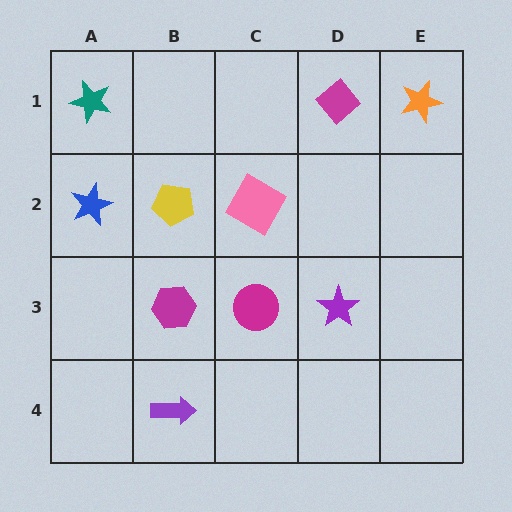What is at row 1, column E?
An orange star.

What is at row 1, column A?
A teal star.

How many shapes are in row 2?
3 shapes.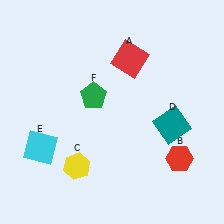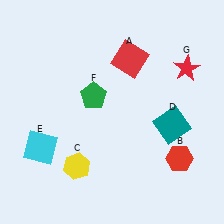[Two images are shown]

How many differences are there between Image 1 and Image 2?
There is 1 difference between the two images.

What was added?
A red star (G) was added in Image 2.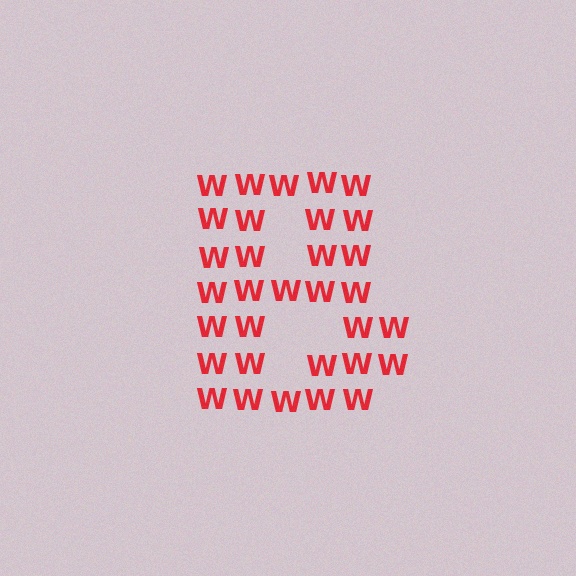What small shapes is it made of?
It is made of small letter W's.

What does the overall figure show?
The overall figure shows the letter B.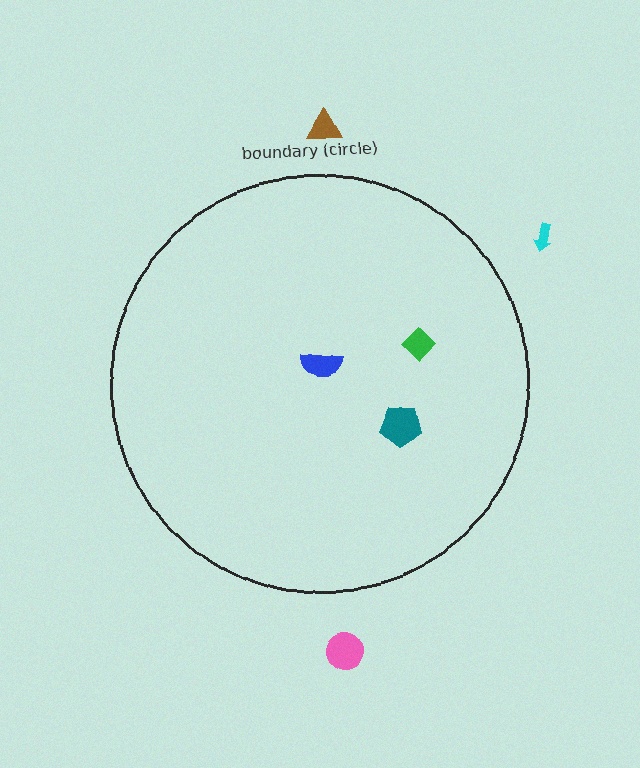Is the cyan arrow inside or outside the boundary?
Outside.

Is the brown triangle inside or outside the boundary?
Outside.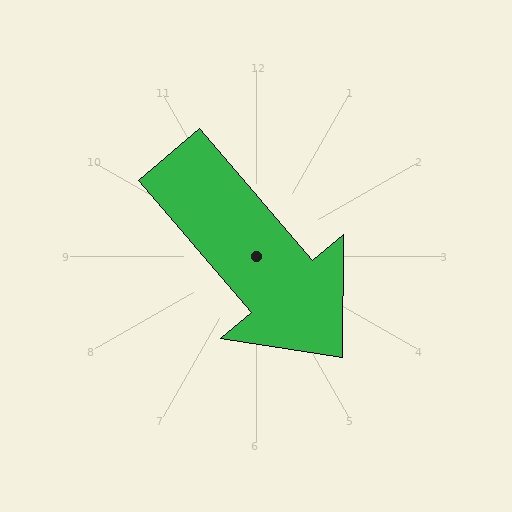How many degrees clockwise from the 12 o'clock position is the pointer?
Approximately 140 degrees.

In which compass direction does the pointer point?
Southeast.